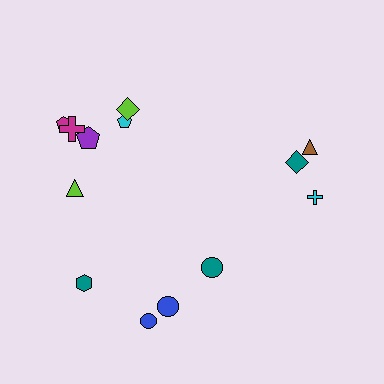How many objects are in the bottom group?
There are 4 objects.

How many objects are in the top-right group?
There are 3 objects.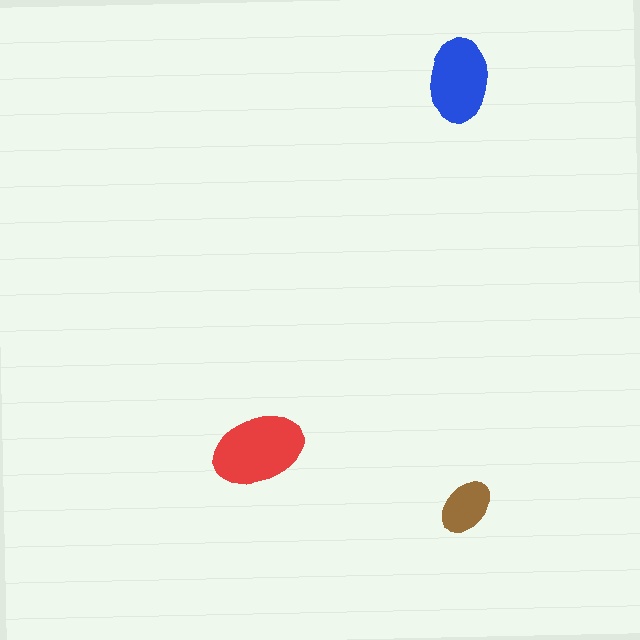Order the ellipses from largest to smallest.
the red one, the blue one, the brown one.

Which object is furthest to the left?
The red ellipse is leftmost.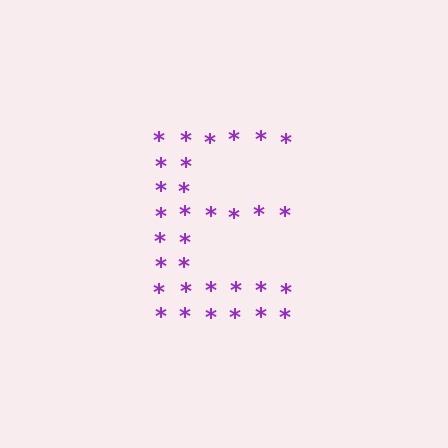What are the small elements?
The small elements are asterisks.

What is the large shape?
The large shape is the letter E.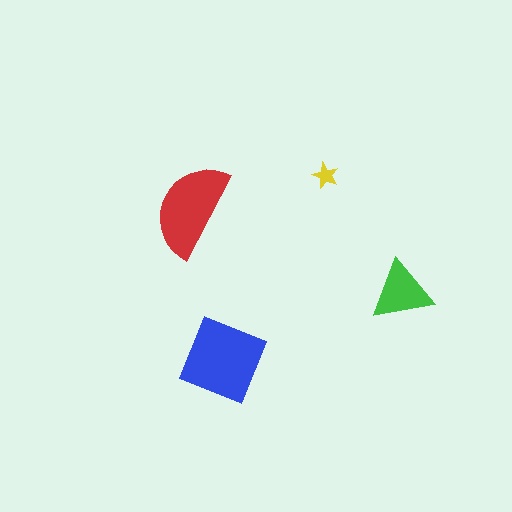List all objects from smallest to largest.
The yellow star, the green triangle, the red semicircle, the blue square.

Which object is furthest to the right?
The green triangle is rightmost.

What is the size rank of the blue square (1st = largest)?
1st.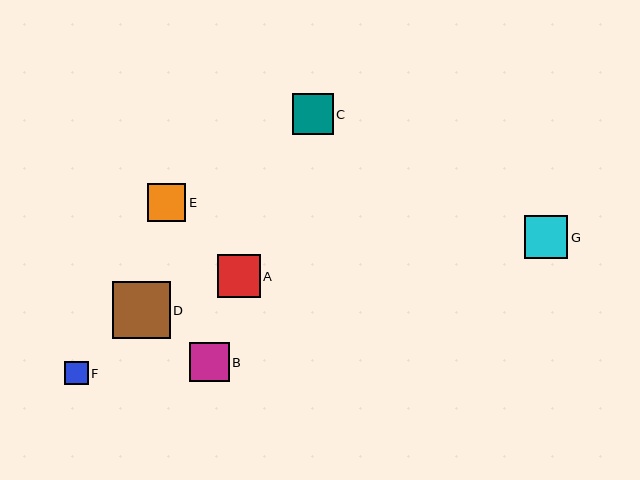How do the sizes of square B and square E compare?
Square B and square E are approximately the same size.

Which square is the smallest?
Square F is the smallest with a size of approximately 23 pixels.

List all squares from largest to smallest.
From largest to smallest: D, A, G, C, B, E, F.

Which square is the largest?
Square D is the largest with a size of approximately 57 pixels.